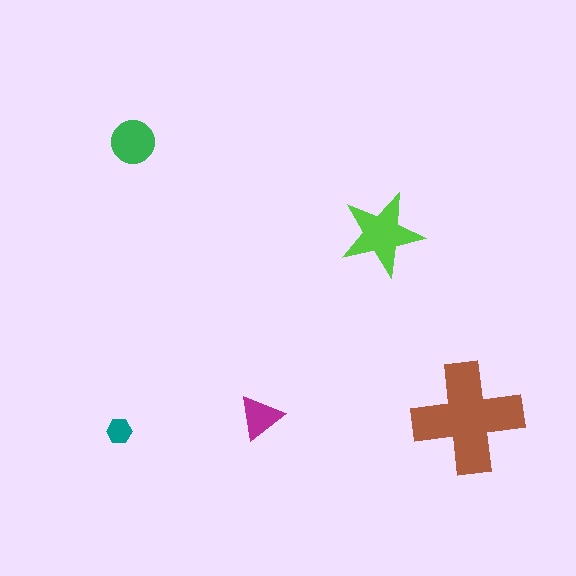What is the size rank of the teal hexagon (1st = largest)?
5th.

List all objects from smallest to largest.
The teal hexagon, the magenta triangle, the green circle, the lime star, the brown cross.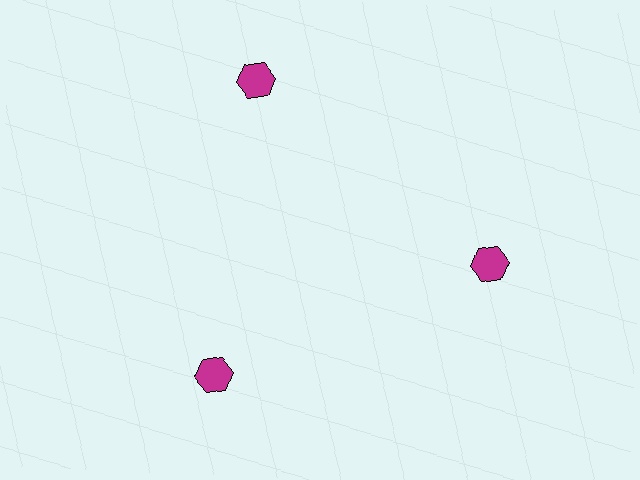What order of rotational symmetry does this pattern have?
This pattern has 3-fold rotational symmetry.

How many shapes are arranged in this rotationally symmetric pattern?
There are 3 shapes, arranged in 3 groups of 1.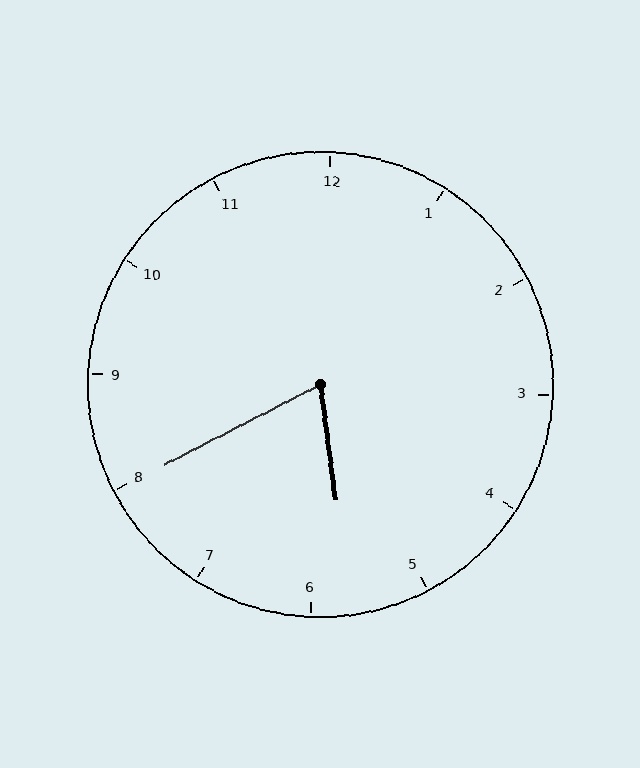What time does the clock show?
5:40.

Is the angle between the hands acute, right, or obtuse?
It is acute.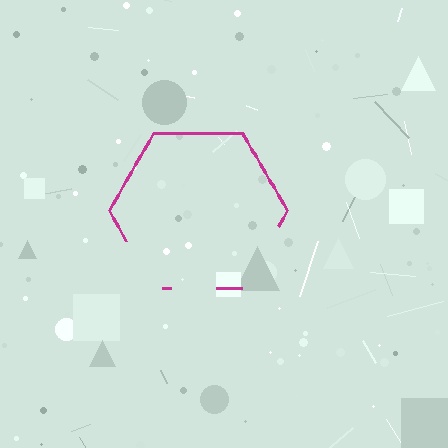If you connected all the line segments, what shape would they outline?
They would outline a hexagon.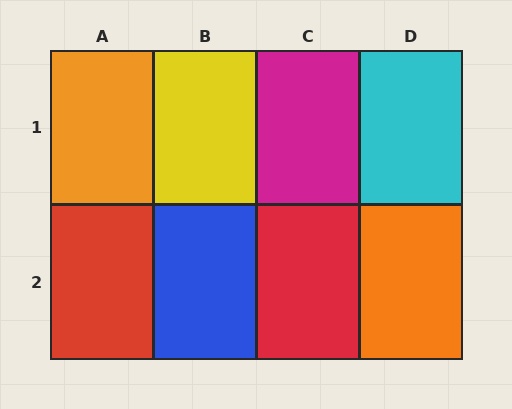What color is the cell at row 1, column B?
Yellow.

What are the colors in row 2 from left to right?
Red, blue, red, orange.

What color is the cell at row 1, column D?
Cyan.